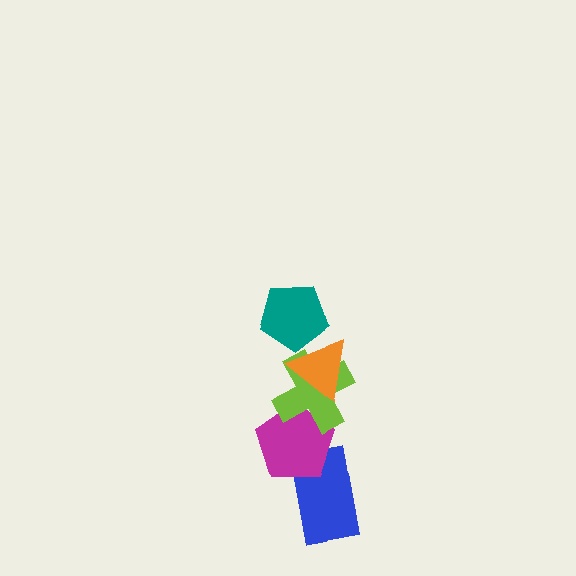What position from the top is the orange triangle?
The orange triangle is 2nd from the top.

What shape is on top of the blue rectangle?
The magenta pentagon is on top of the blue rectangle.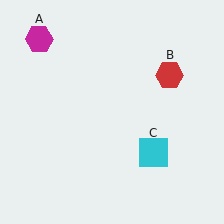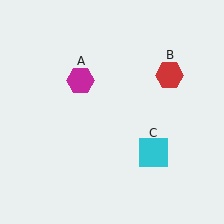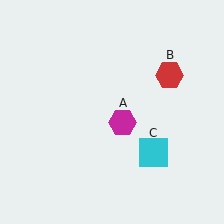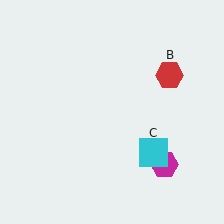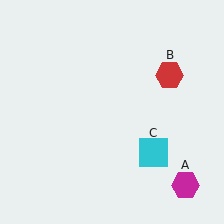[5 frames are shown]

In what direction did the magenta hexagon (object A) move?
The magenta hexagon (object A) moved down and to the right.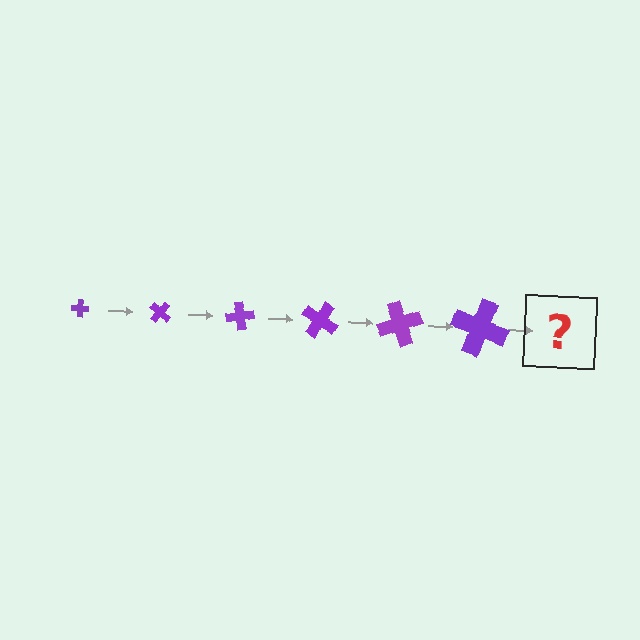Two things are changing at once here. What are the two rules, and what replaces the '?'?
The two rules are that the cross grows larger each step and it rotates 40 degrees each step. The '?' should be a cross, larger than the previous one and rotated 240 degrees from the start.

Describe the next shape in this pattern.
It should be a cross, larger than the previous one and rotated 240 degrees from the start.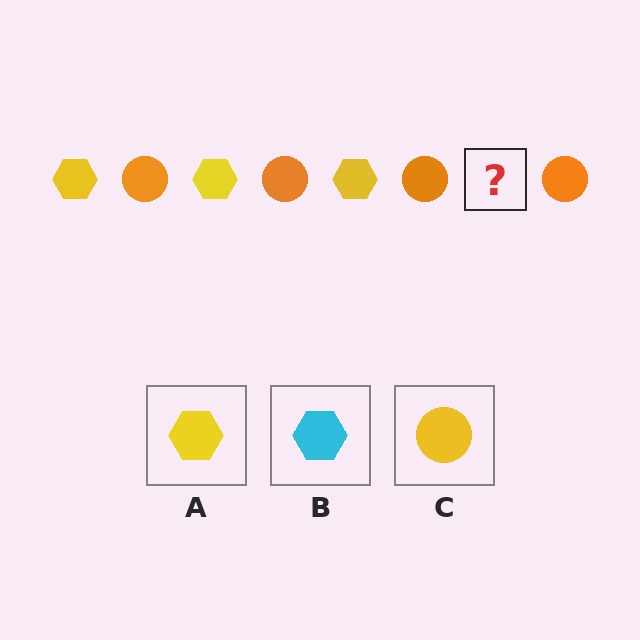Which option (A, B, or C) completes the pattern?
A.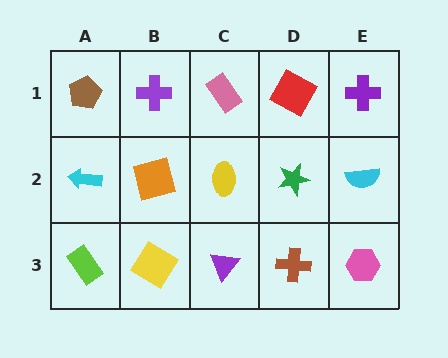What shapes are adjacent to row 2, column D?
A red square (row 1, column D), a brown cross (row 3, column D), a yellow ellipse (row 2, column C), a cyan semicircle (row 2, column E).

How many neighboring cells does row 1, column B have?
3.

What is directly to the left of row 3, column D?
A purple triangle.